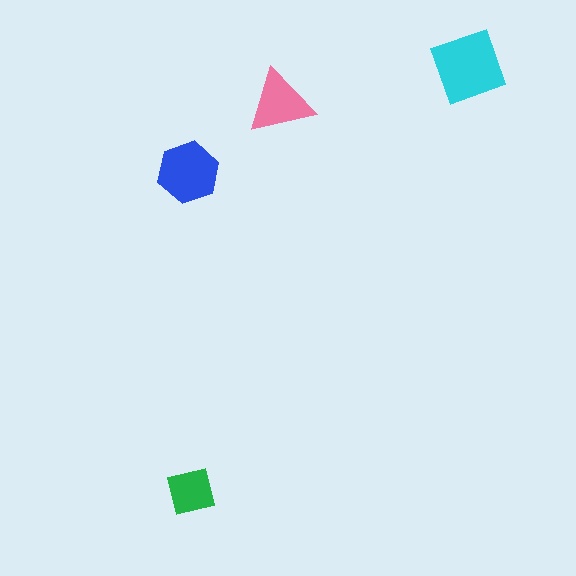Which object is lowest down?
The green square is bottommost.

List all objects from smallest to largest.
The green square, the pink triangle, the blue hexagon, the cyan square.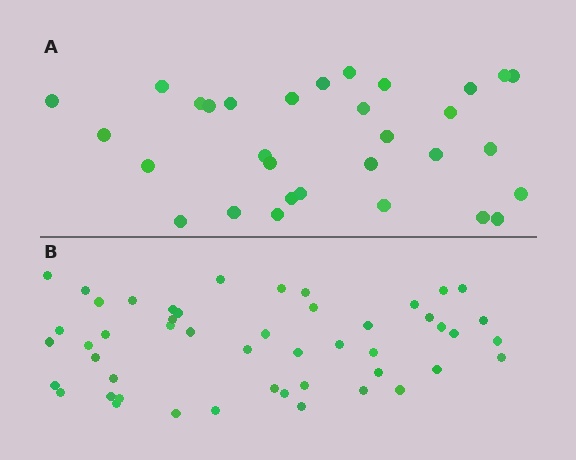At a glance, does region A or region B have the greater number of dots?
Region B (the bottom region) has more dots.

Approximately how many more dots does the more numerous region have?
Region B has approximately 20 more dots than region A.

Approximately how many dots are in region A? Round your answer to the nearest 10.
About 30 dots. (The exact count is 31, which rounds to 30.)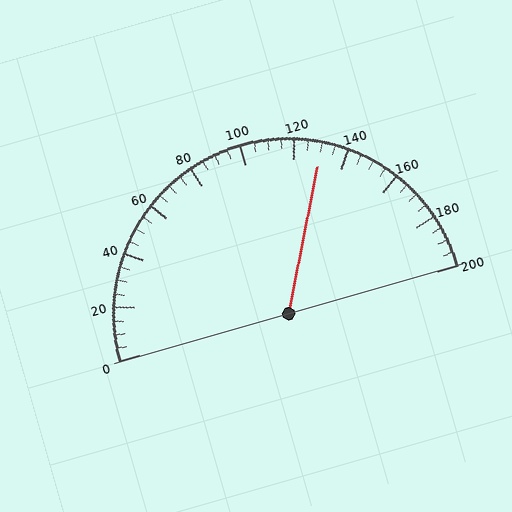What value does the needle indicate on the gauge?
The needle indicates approximately 130.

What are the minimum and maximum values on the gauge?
The gauge ranges from 0 to 200.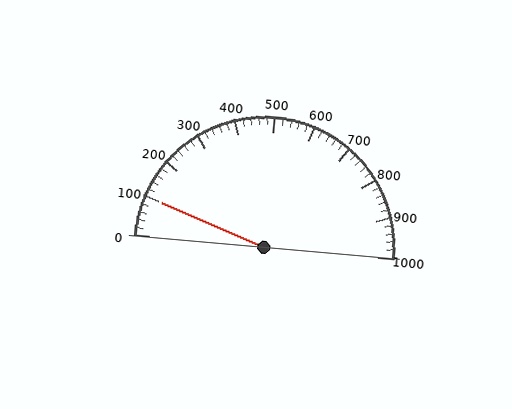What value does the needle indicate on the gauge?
The needle indicates approximately 100.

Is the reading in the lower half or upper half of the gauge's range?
The reading is in the lower half of the range (0 to 1000).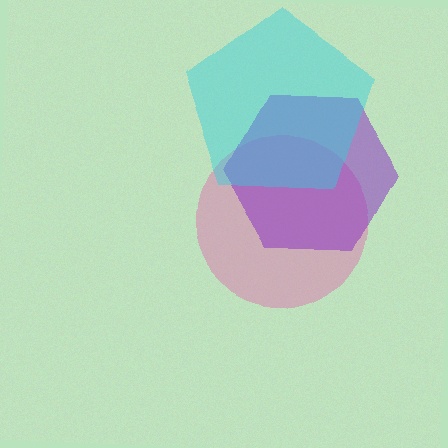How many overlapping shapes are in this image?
There are 3 overlapping shapes in the image.